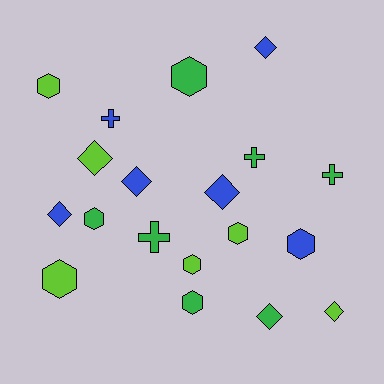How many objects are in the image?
There are 19 objects.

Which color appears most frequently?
Green, with 7 objects.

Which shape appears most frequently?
Hexagon, with 8 objects.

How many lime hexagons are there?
There are 4 lime hexagons.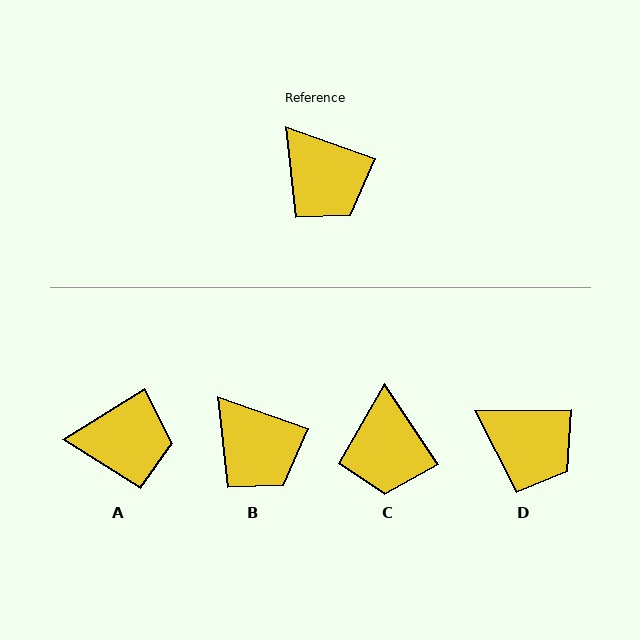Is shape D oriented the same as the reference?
No, it is off by about 20 degrees.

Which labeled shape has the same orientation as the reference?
B.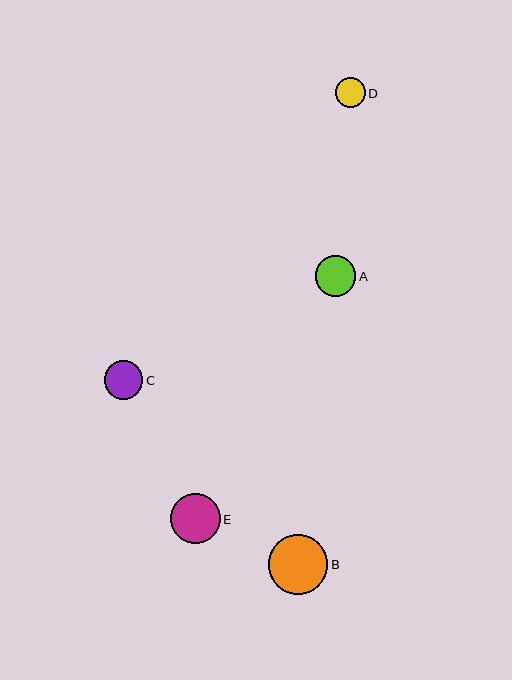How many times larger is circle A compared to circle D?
Circle A is approximately 1.3 times the size of circle D.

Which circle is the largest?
Circle B is the largest with a size of approximately 60 pixels.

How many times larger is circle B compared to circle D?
Circle B is approximately 2.0 times the size of circle D.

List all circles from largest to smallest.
From largest to smallest: B, E, A, C, D.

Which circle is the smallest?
Circle D is the smallest with a size of approximately 30 pixels.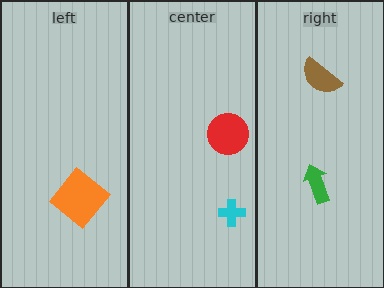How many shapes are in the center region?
2.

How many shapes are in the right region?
2.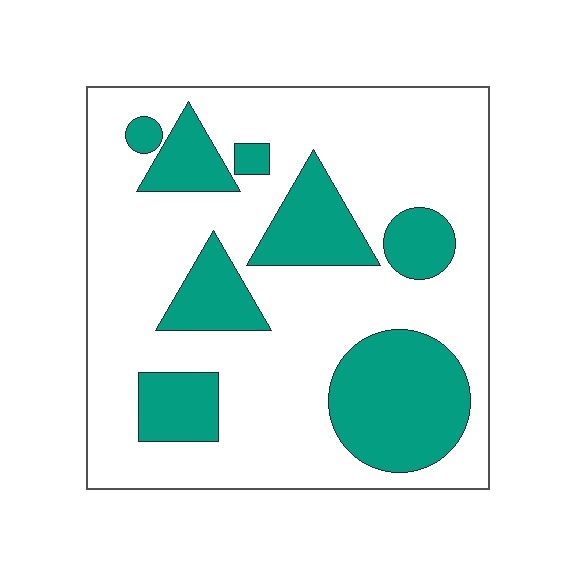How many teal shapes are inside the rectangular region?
8.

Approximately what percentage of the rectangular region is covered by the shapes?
Approximately 30%.